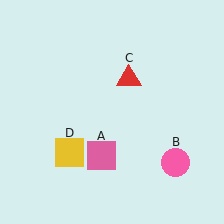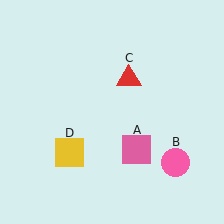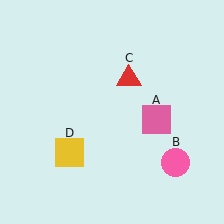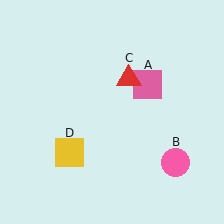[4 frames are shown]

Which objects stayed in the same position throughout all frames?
Pink circle (object B) and red triangle (object C) and yellow square (object D) remained stationary.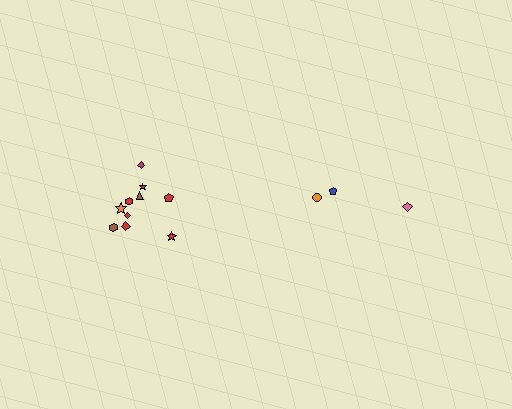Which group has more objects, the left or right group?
The left group.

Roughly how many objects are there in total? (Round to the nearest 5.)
Roughly 15 objects in total.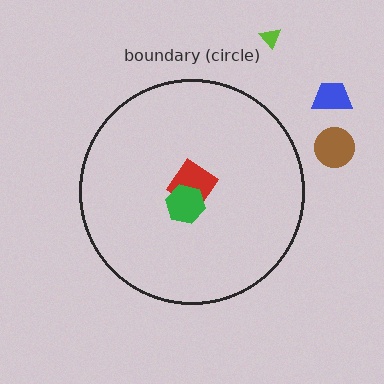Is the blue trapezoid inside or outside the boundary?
Outside.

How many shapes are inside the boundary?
2 inside, 3 outside.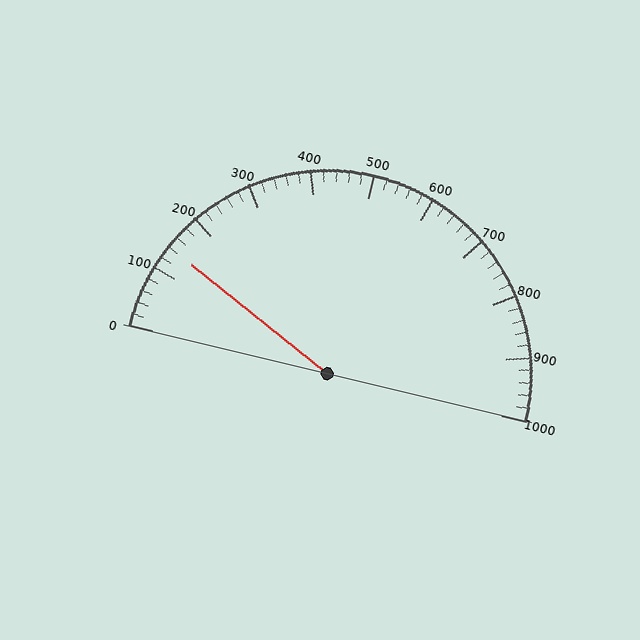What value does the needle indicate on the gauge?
The needle indicates approximately 140.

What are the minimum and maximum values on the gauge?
The gauge ranges from 0 to 1000.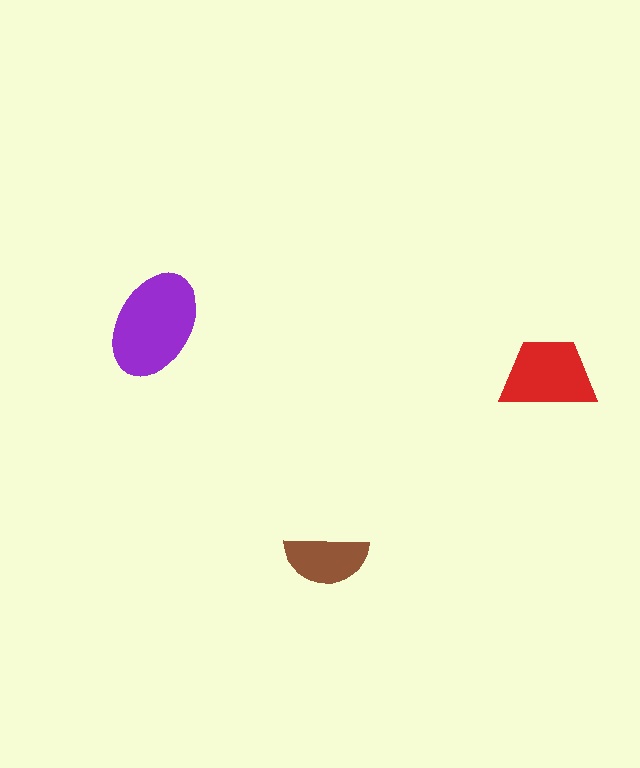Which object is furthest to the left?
The purple ellipse is leftmost.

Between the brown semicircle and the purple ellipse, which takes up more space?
The purple ellipse.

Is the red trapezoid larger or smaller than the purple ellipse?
Smaller.